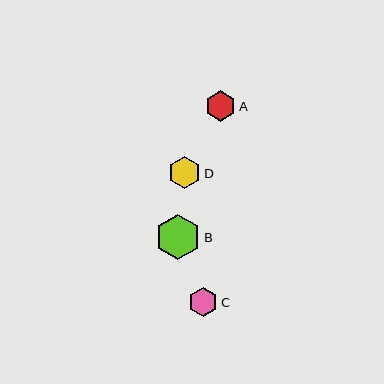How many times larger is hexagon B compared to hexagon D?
Hexagon B is approximately 1.4 times the size of hexagon D.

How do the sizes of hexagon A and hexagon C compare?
Hexagon A and hexagon C are approximately the same size.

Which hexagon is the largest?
Hexagon B is the largest with a size of approximately 45 pixels.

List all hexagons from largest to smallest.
From largest to smallest: B, D, A, C.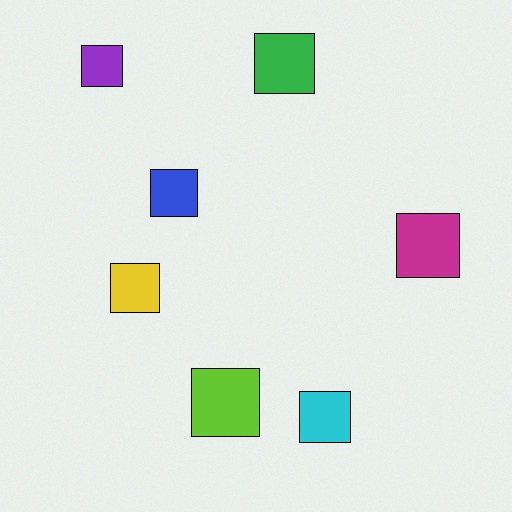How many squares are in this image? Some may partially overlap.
There are 7 squares.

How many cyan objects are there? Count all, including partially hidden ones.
There is 1 cyan object.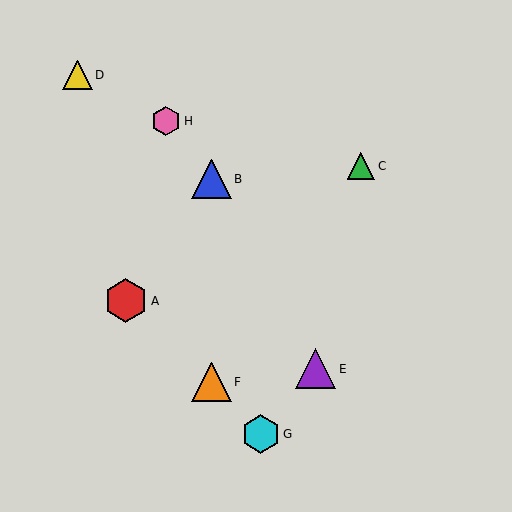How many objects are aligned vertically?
2 objects (B, F) are aligned vertically.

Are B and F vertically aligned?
Yes, both are at x≈212.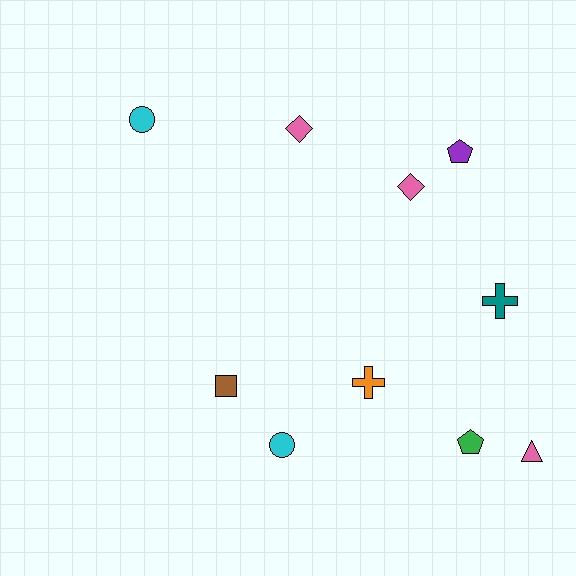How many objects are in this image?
There are 10 objects.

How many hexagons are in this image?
There are no hexagons.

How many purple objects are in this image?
There is 1 purple object.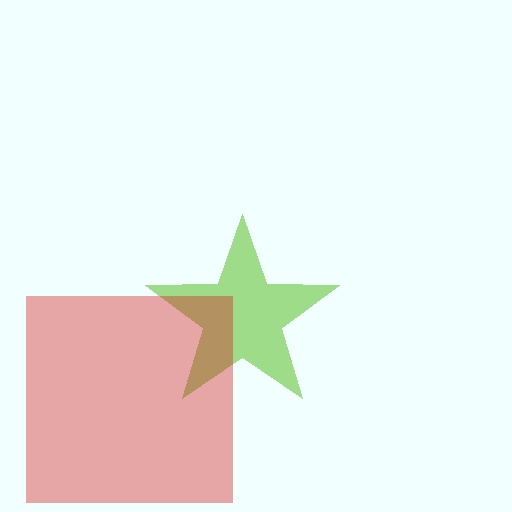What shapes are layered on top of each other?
The layered shapes are: a lime star, a red square.